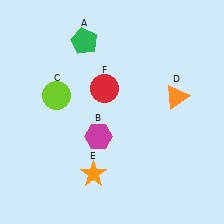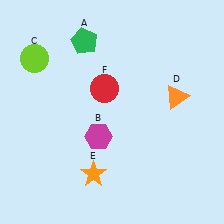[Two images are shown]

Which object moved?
The lime circle (C) moved up.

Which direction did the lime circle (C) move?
The lime circle (C) moved up.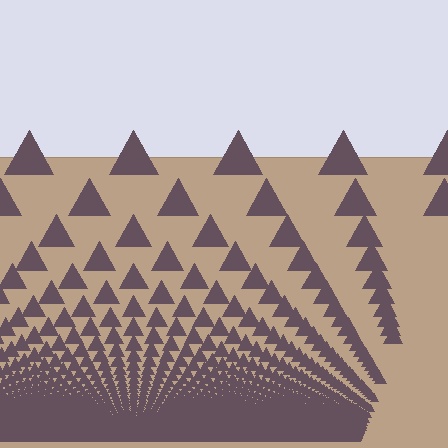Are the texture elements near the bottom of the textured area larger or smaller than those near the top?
Smaller. The gradient is inverted — elements near the bottom are smaller and denser.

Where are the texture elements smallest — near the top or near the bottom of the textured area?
Near the bottom.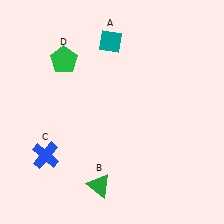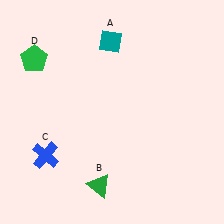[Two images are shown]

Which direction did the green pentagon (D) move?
The green pentagon (D) moved left.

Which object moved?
The green pentagon (D) moved left.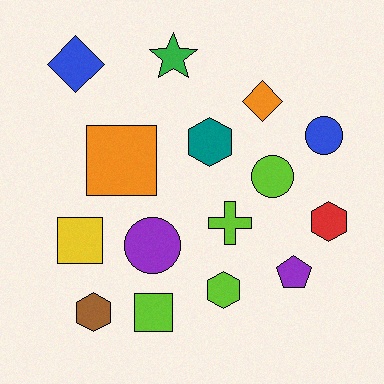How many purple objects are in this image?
There are 2 purple objects.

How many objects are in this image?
There are 15 objects.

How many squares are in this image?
There are 3 squares.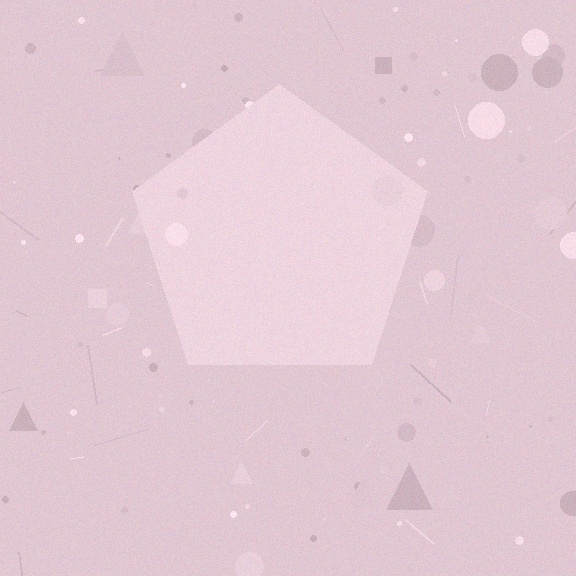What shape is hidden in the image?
A pentagon is hidden in the image.